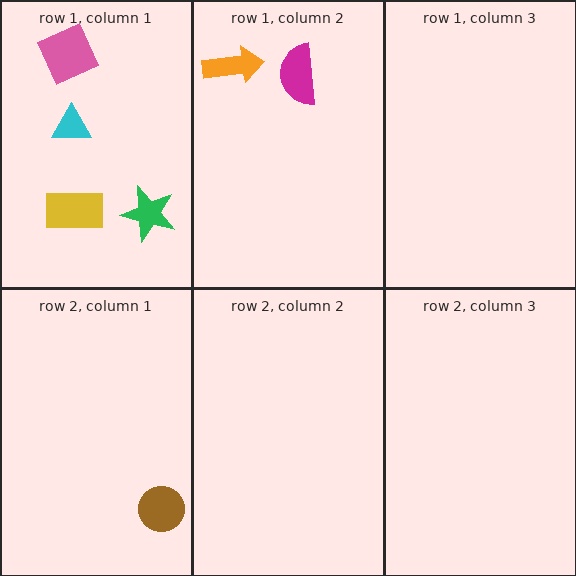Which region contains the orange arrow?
The row 1, column 2 region.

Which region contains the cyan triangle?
The row 1, column 1 region.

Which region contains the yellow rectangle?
The row 1, column 1 region.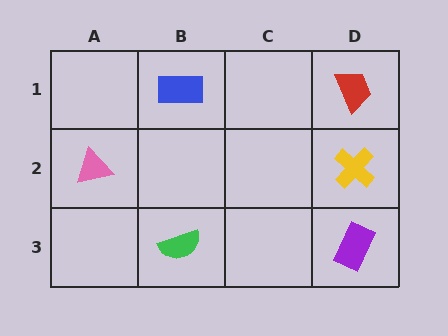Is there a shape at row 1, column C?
No, that cell is empty.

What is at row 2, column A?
A pink triangle.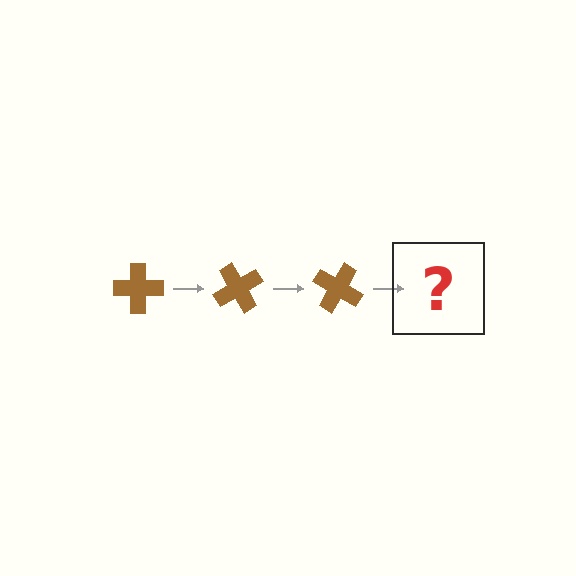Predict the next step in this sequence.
The next step is a brown cross rotated 180 degrees.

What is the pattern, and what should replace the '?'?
The pattern is that the cross rotates 60 degrees each step. The '?' should be a brown cross rotated 180 degrees.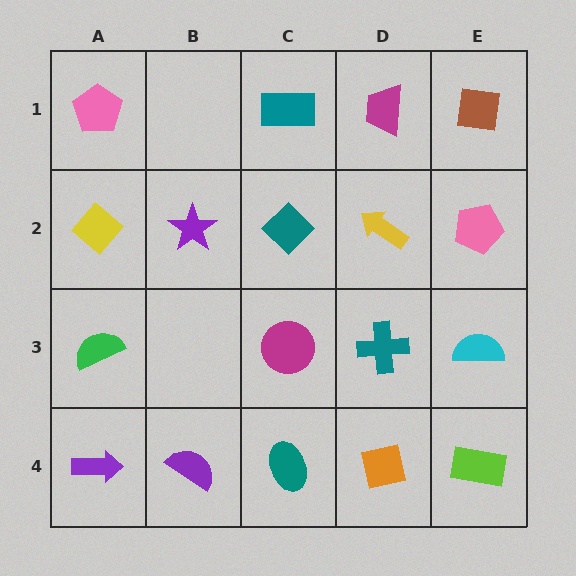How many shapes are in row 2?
5 shapes.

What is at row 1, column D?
A magenta trapezoid.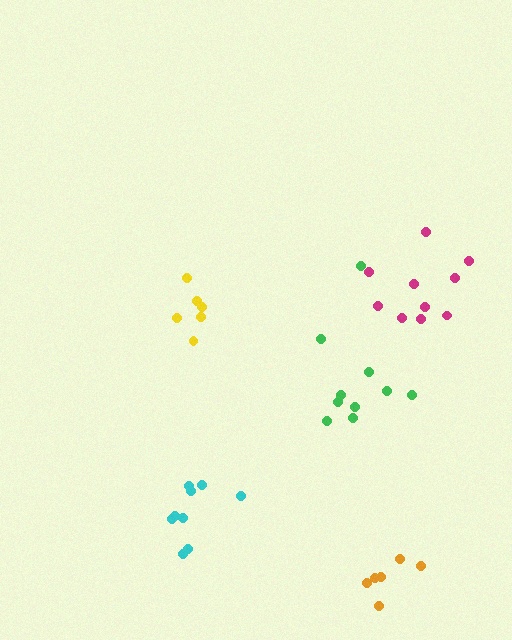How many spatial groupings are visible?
There are 5 spatial groupings.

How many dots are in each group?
Group 1: 6 dots, Group 2: 10 dots, Group 3: 6 dots, Group 4: 10 dots, Group 5: 9 dots (41 total).